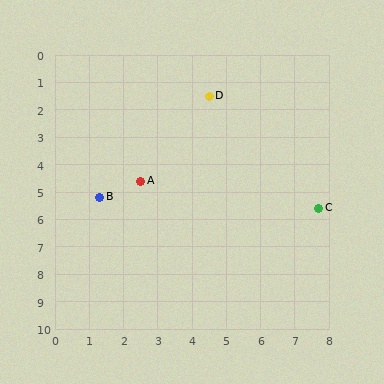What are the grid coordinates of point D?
Point D is at approximately (4.5, 1.5).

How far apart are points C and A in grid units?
Points C and A are about 5.3 grid units apart.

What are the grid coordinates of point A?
Point A is at approximately (2.5, 4.6).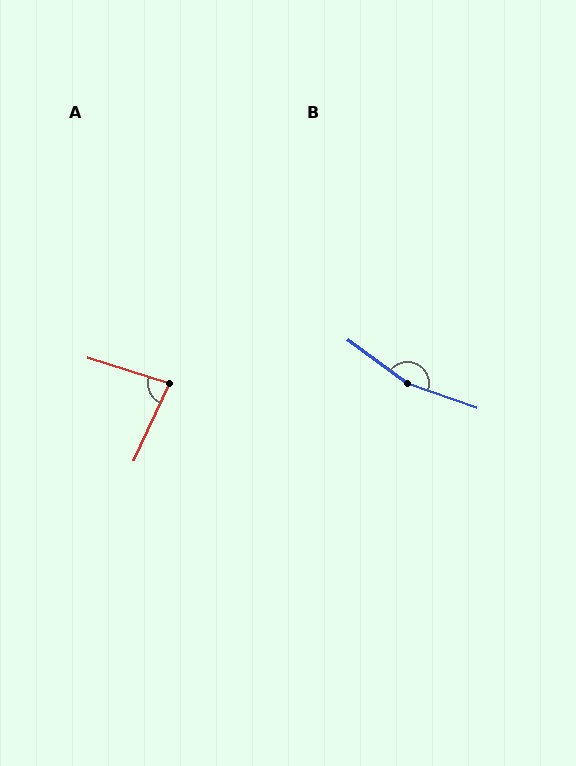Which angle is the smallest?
A, at approximately 83 degrees.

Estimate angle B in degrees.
Approximately 163 degrees.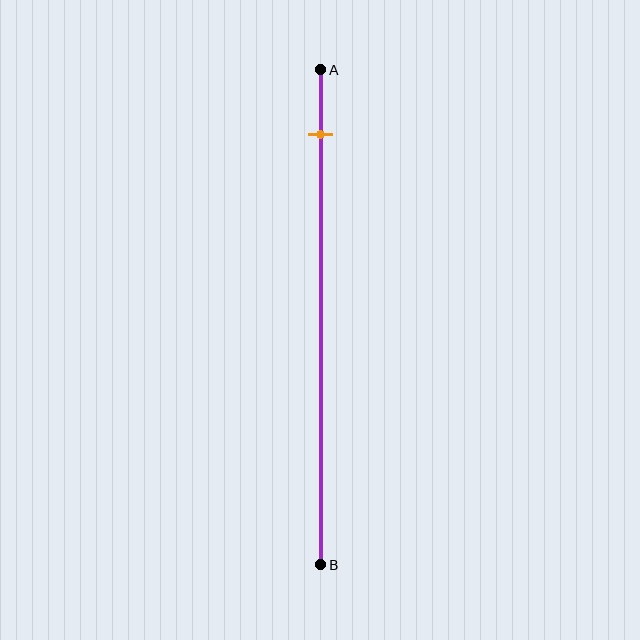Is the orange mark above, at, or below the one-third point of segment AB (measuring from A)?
The orange mark is above the one-third point of segment AB.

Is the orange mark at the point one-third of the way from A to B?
No, the mark is at about 15% from A, not at the 33% one-third point.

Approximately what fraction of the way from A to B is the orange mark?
The orange mark is approximately 15% of the way from A to B.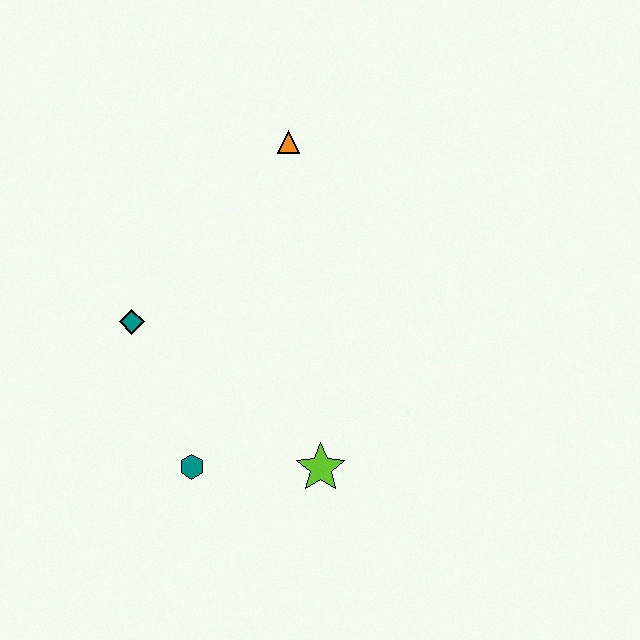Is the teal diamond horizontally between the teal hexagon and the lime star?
No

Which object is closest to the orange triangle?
The teal diamond is closest to the orange triangle.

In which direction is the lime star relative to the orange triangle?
The lime star is below the orange triangle.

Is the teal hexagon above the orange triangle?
No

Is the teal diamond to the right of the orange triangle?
No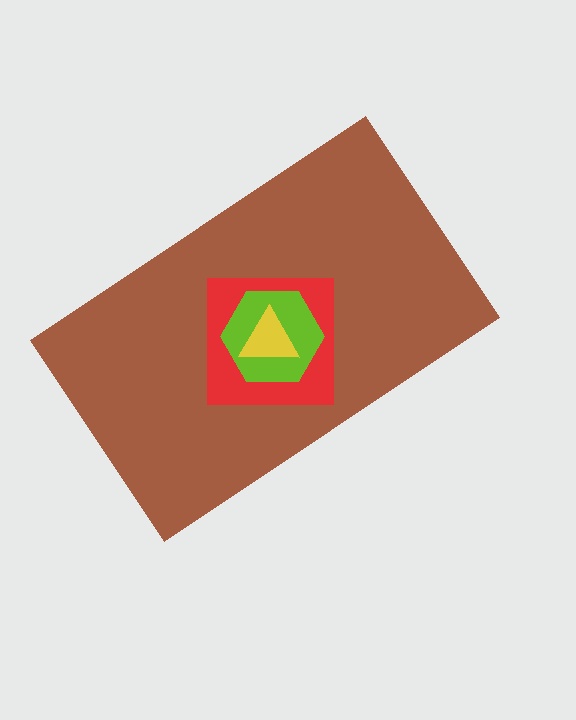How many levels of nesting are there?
4.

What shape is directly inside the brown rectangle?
The red square.